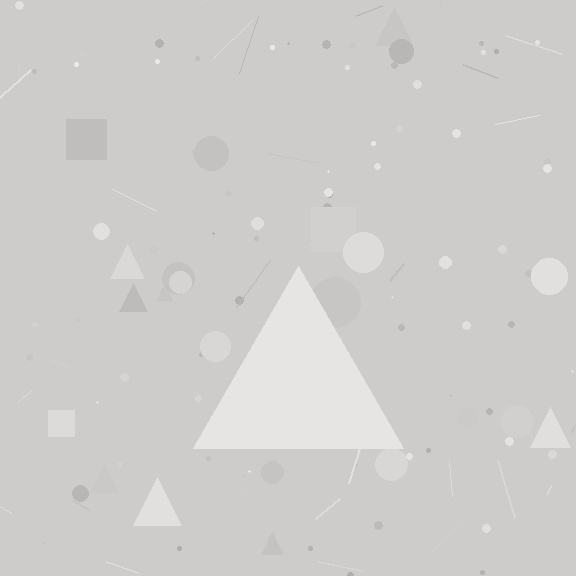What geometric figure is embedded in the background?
A triangle is embedded in the background.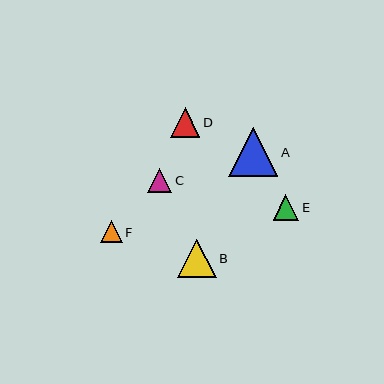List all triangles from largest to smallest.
From largest to smallest: A, B, D, E, C, F.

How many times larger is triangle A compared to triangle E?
Triangle A is approximately 1.9 times the size of triangle E.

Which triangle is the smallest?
Triangle F is the smallest with a size of approximately 22 pixels.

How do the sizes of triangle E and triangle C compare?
Triangle E and triangle C are approximately the same size.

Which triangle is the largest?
Triangle A is the largest with a size of approximately 49 pixels.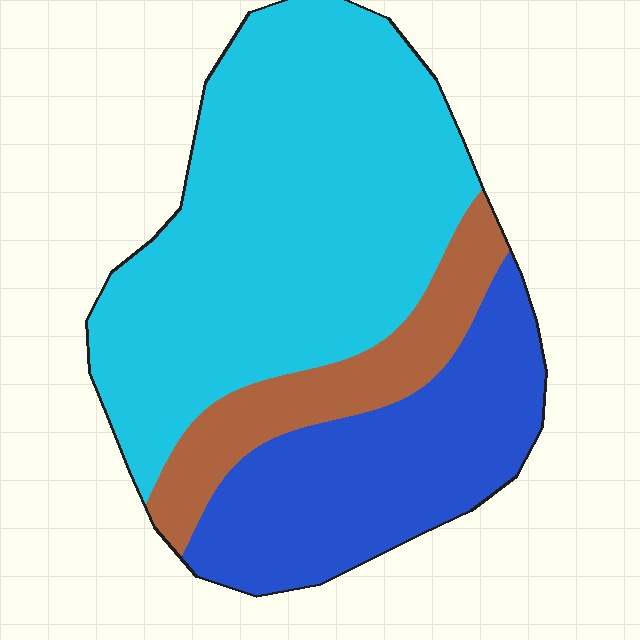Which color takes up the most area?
Cyan, at roughly 55%.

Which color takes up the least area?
Brown, at roughly 15%.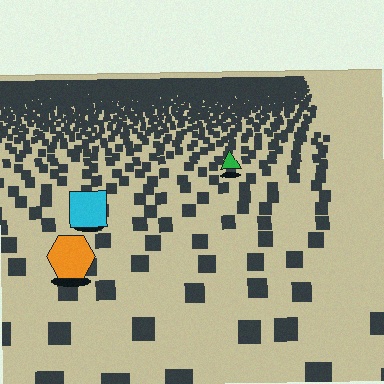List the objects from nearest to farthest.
From nearest to farthest: the orange hexagon, the cyan square, the green triangle.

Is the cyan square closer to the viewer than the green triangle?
Yes. The cyan square is closer — you can tell from the texture gradient: the ground texture is coarser near it.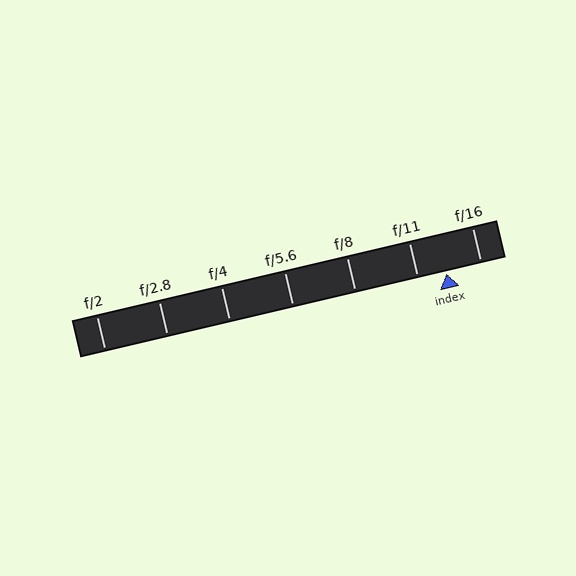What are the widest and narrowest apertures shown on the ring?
The widest aperture shown is f/2 and the narrowest is f/16.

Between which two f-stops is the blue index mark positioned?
The index mark is between f/11 and f/16.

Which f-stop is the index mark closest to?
The index mark is closest to f/11.